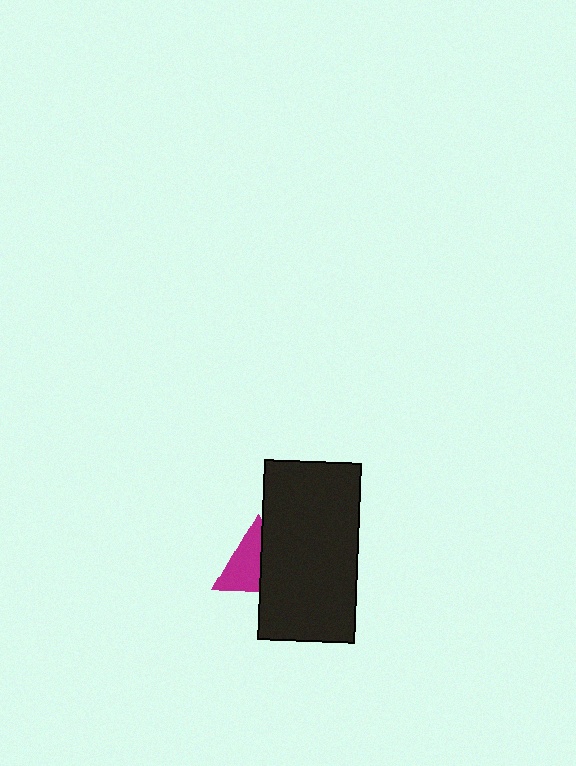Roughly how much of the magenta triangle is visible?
About half of it is visible (roughly 59%).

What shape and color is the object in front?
The object in front is a black rectangle.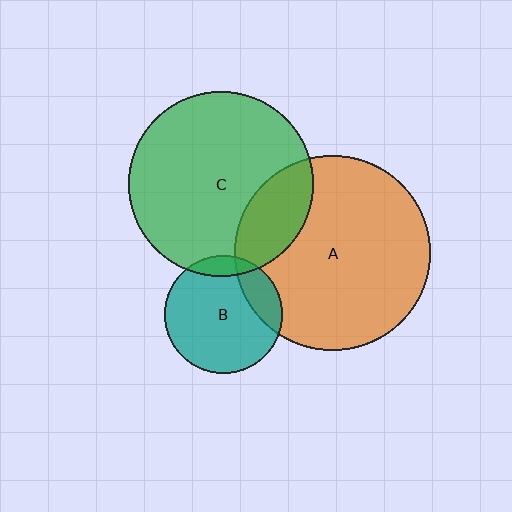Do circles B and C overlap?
Yes.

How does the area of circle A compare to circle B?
Approximately 2.7 times.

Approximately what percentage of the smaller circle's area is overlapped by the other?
Approximately 10%.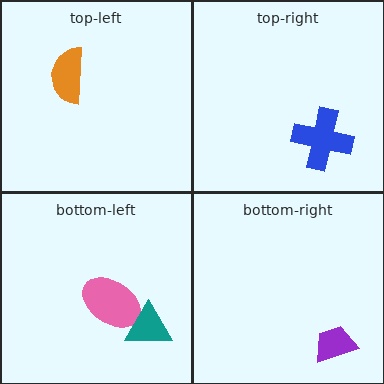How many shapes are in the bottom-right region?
1.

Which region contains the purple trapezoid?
The bottom-right region.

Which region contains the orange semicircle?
The top-left region.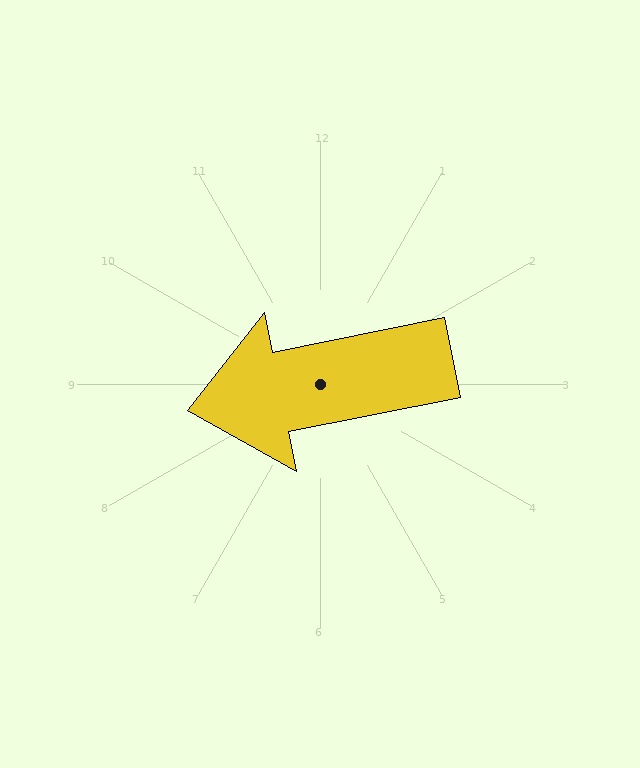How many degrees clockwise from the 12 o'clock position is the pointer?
Approximately 259 degrees.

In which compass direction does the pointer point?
West.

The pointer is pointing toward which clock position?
Roughly 9 o'clock.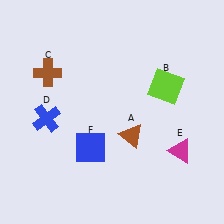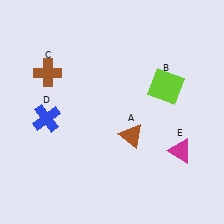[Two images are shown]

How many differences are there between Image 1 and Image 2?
There is 1 difference between the two images.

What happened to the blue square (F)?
The blue square (F) was removed in Image 2. It was in the bottom-left area of Image 1.